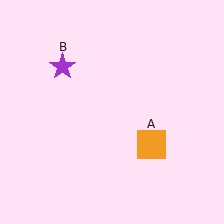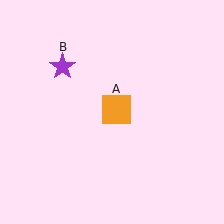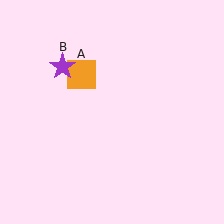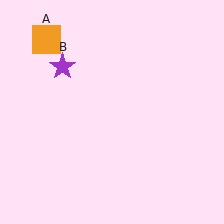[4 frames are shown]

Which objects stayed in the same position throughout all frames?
Purple star (object B) remained stationary.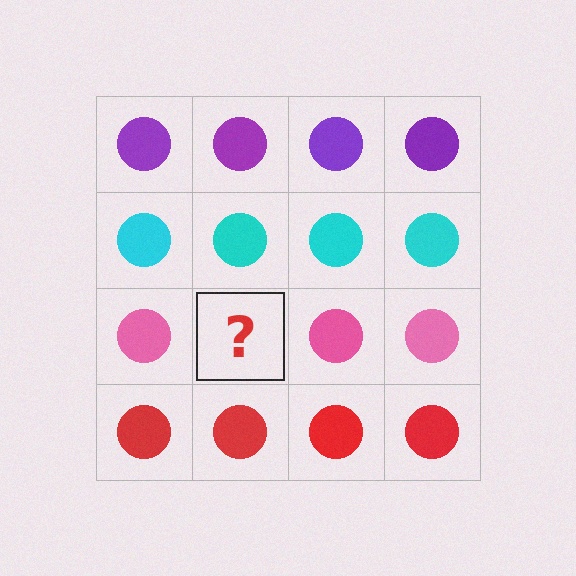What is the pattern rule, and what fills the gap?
The rule is that each row has a consistent color. The gap should be filled with a pink circle.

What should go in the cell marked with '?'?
The missing cell should contain a pink circle.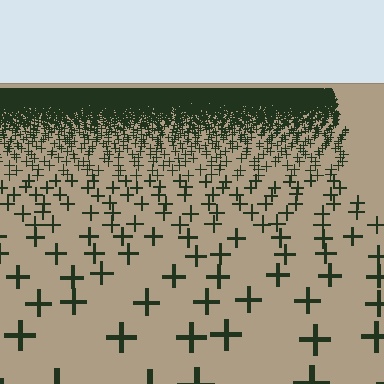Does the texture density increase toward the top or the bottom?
Density increases toward the top.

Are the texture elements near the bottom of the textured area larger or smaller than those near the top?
Larger. Near the bottom, elements are closer to the viewer and appear at a bigger on-screen size.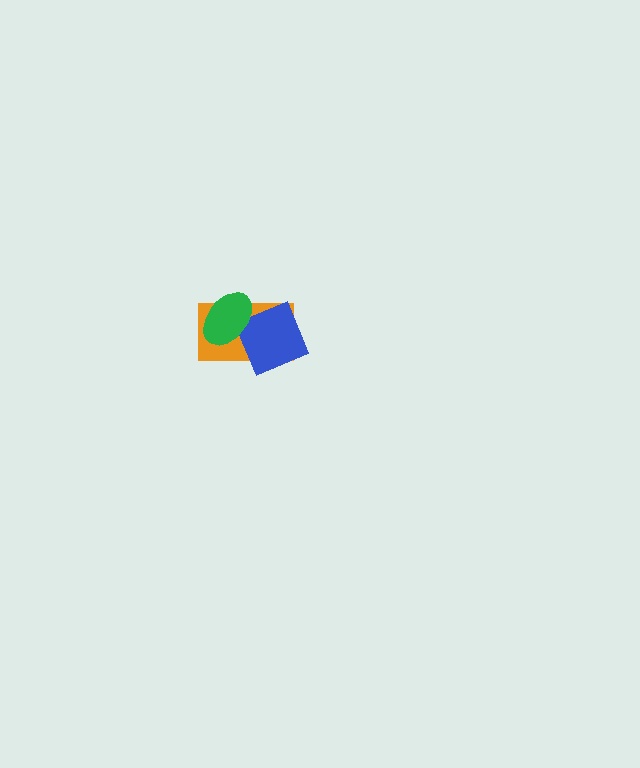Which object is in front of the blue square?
The green ellipse is in front of the blue square.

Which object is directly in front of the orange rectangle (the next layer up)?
The blue square is directly in front of the orange rectangle.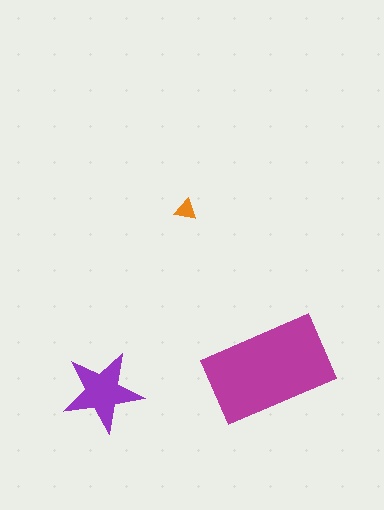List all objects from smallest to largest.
The orange triangle, the purple star, the magenta rectangle.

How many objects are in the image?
There are 3 objects in the image.